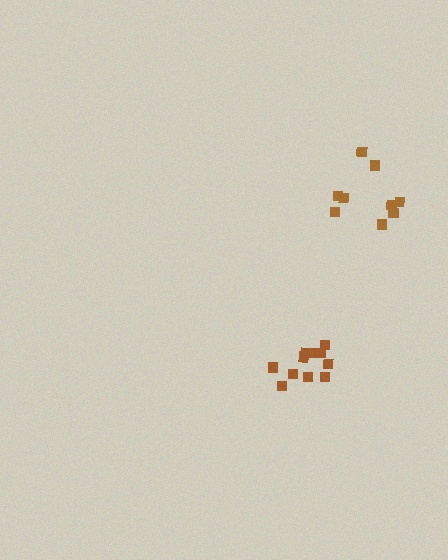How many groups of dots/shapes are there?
There are 2 groups.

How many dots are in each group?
Group 1: 11 dots, Group 2: 9 dots (20 total).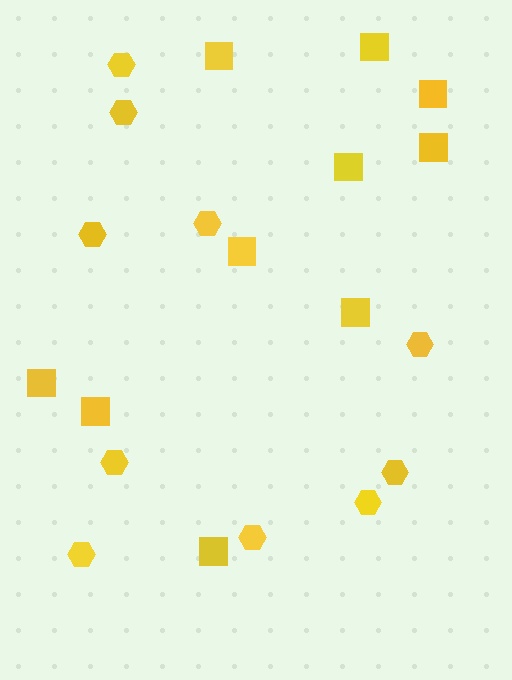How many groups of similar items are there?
There are 2 groups: one group of hexagons (10) and one group of squares (10).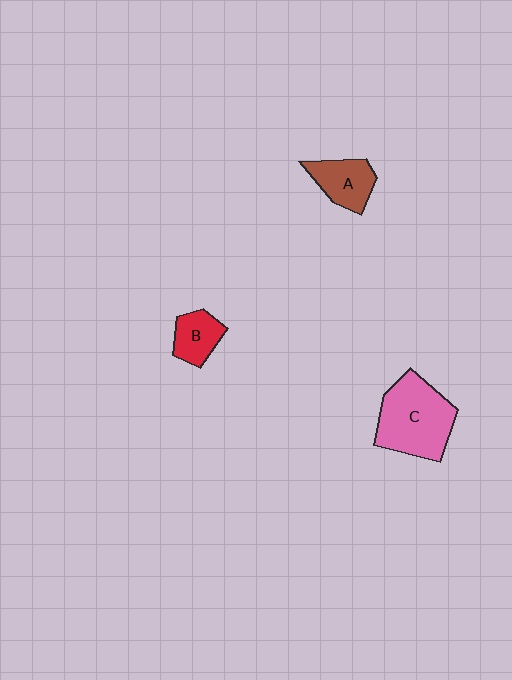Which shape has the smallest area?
Shape B (red).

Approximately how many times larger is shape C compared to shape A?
Approximately 1.9 times.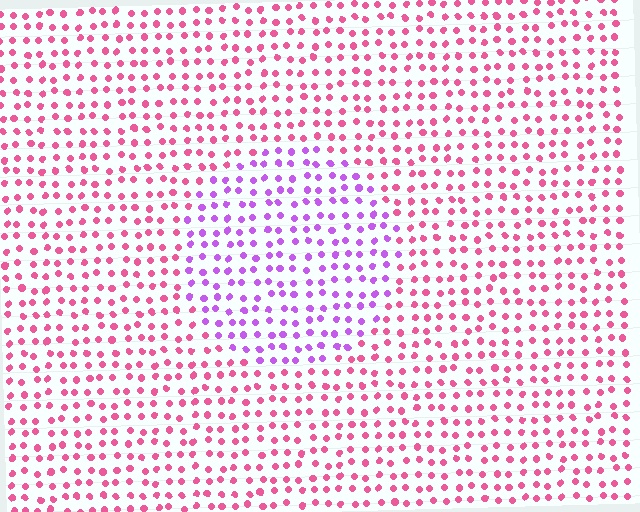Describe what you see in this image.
The image is filled with small pink elements in a uniform arrangement. A circle-shaped region is visible where the elements are tinted to a slightly different hue, forming a subtle color boundary.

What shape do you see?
I see a circle.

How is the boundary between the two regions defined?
The boundary is defined purely by a slight shift in hue (about 50 degrees). Spacing, size, and orientation are identical on both sides.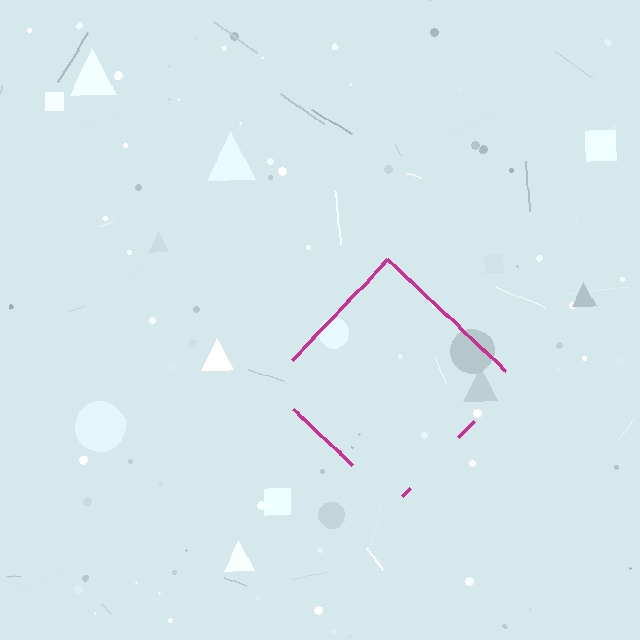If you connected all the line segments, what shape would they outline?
They would outline a diamond.